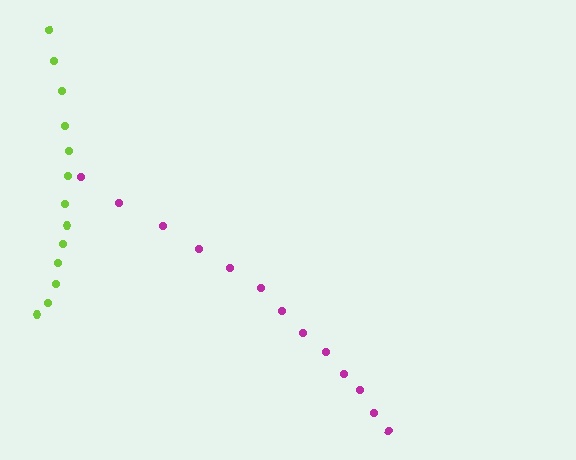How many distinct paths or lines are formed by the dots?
There are 2 distinct paths.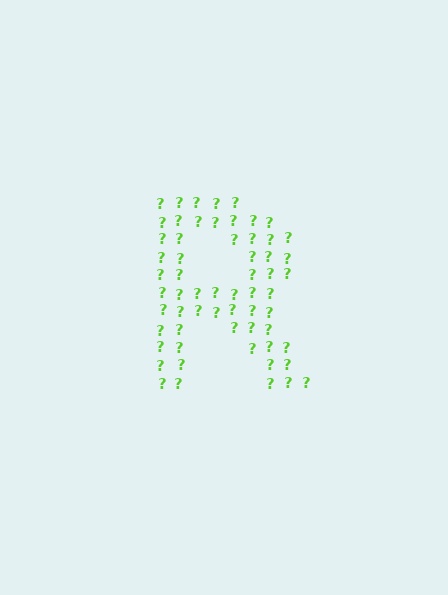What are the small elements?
The small elements are question marks.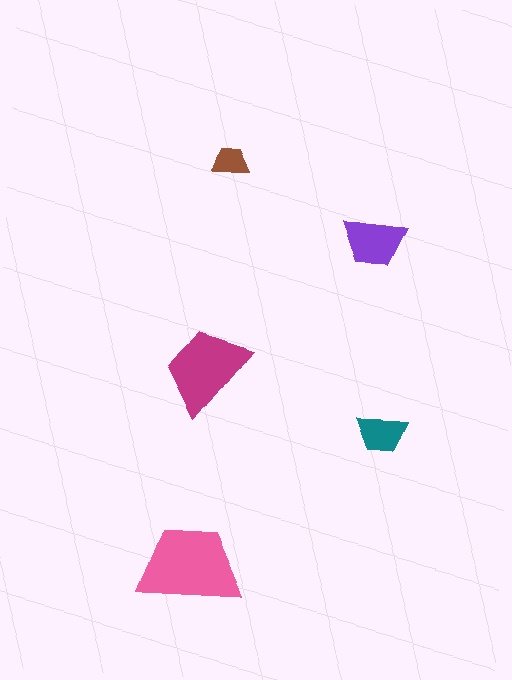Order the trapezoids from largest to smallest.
the pink one, the magenta one, the purple one, the teal one, the brown one.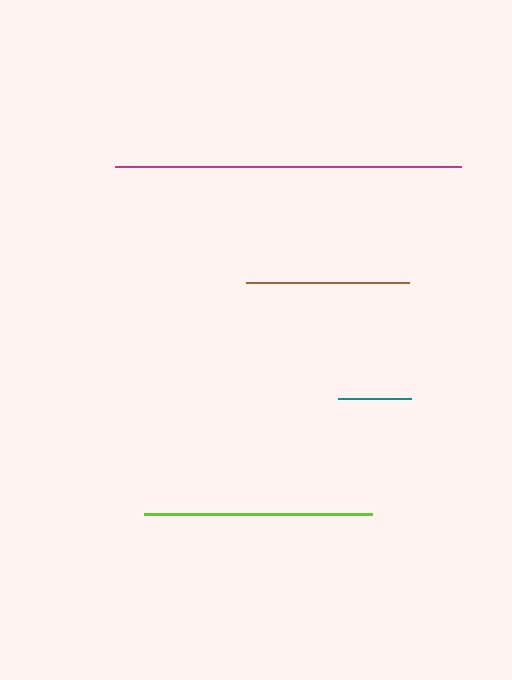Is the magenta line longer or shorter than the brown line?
The magenta line is longer than the brown line.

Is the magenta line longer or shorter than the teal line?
The magenta line is longer than the teal line.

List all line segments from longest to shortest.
From longest to shortest: magenta, lime, brown, teal.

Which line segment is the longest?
The magenta line is the longest at approximately 346 pixels.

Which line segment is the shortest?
The teal line is the shortest at approximately 73 pixels.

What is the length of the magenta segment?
The magenta segment is approximately 346 pixels long.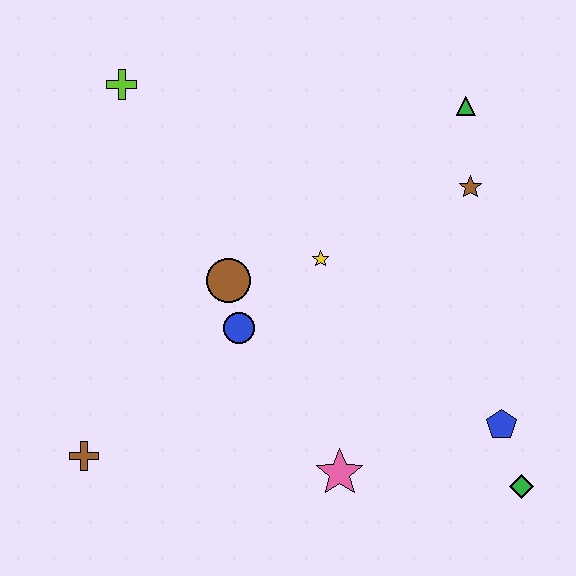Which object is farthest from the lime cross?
The green diamond is farthest from the lime cross.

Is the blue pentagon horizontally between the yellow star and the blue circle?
No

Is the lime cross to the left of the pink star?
Yes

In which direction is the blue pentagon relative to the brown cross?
The blue pentagon is to the right of the brown cross.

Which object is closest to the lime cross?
The brown circle is closest to the lime cross.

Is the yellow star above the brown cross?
Yes